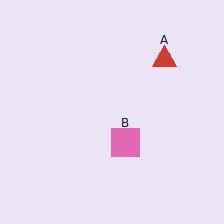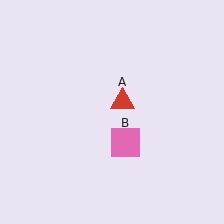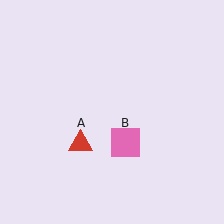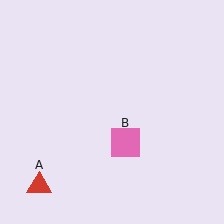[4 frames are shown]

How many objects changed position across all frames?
1 object changed position: red triangle (object A).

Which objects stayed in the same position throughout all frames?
Pink square (object B) remained stationary.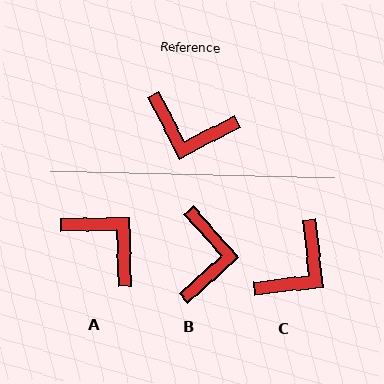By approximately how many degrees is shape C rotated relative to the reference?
Approximately 69 degrees counter-clockwise.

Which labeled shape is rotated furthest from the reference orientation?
A, about 154 degrees away.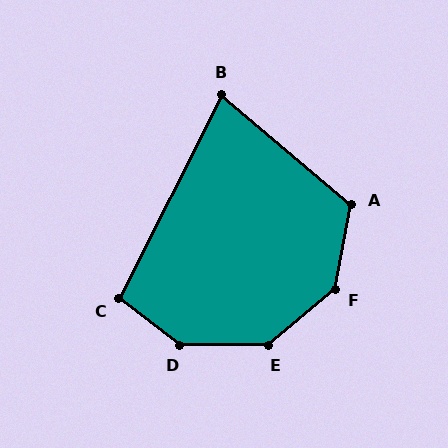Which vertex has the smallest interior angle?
B, at approximately 77 degrees.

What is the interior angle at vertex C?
Approximately 101 degrees (obtuse).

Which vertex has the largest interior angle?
D, at approximately 143 degrees.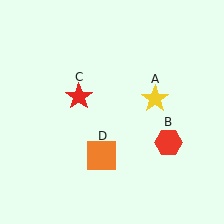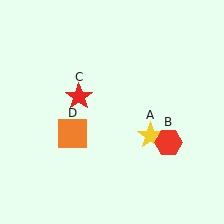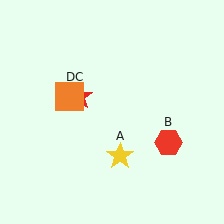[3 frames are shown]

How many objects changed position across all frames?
2 objects changed position: yellow star (object A), orange square (object D).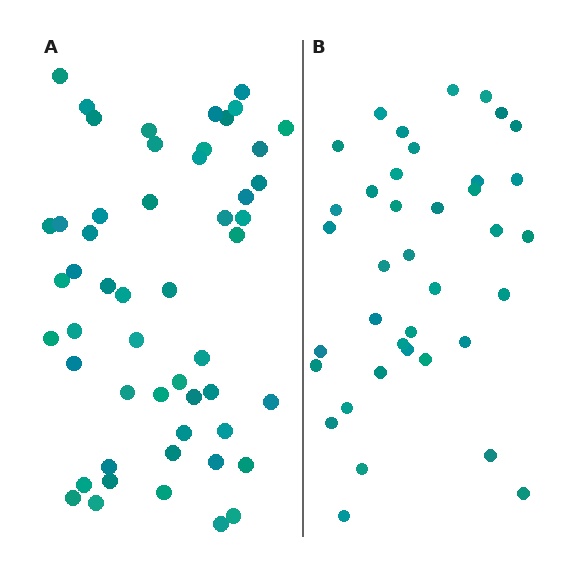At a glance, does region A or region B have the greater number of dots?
Region A (the left region) has more dots.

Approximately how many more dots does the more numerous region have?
Region A has approximately 15 more dots than region B.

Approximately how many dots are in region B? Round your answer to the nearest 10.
About 40 dots. (The exact count is 38, which rounds to 40.)